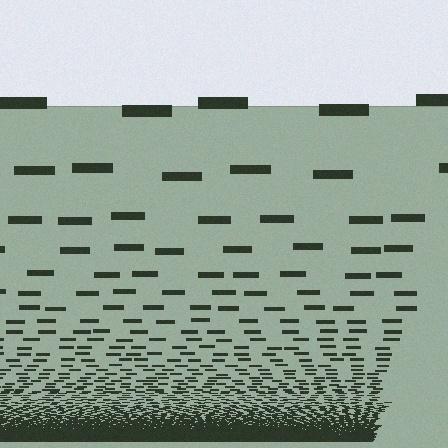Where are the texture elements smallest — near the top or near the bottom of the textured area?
Near the bottom.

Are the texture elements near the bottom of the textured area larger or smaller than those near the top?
Smaller. The gradient is inverted — elements near the bottom are smaller and denser.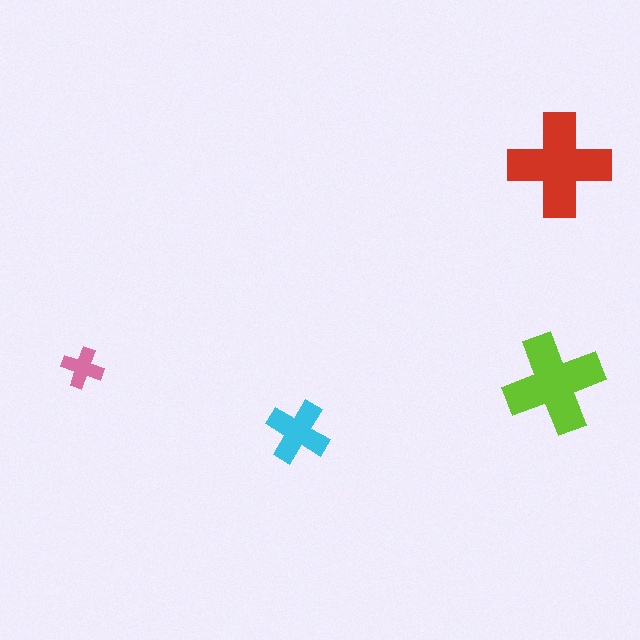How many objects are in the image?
There are 4 objects in the image.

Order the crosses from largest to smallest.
the red one, the lime one, the cyan one, the pink one.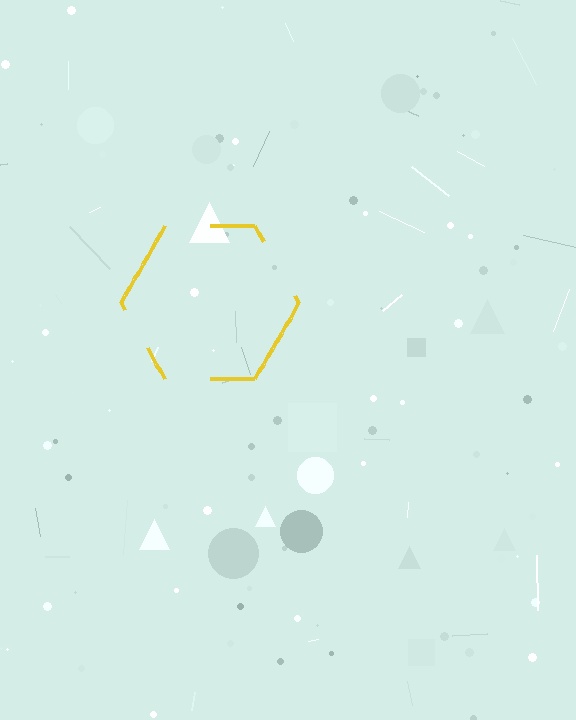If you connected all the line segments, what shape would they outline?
They would outline a hexagon.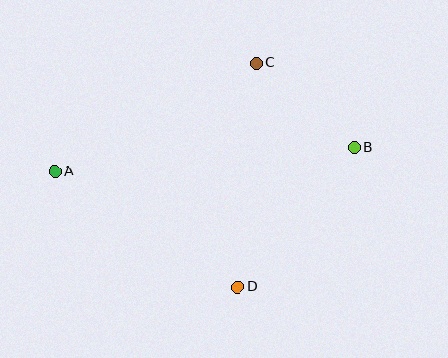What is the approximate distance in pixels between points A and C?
The distance between A and C is approximately 228 pixels.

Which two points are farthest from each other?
Points A and B are farthest from each other.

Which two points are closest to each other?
Points B and C are closest to each other.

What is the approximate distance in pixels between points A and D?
The distance between A and D is approximately 216 pixels.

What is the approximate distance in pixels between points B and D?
The distance between B and D is approximately 182 pixels.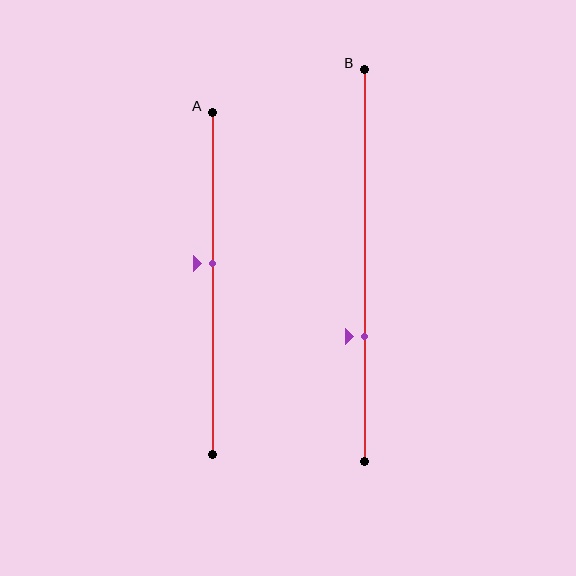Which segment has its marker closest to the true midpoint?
Segment A has its marker closest to the true midpoint.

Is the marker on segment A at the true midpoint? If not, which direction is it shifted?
No, the marker on segment A is shifted upward by about 6% of the segment length.